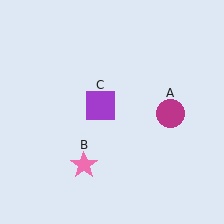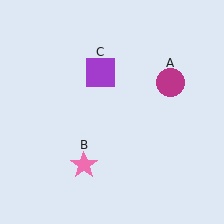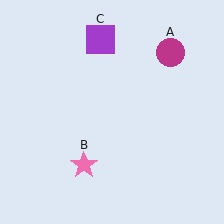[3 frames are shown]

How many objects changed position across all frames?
2 objects changed position: magenta circle (object A), purple square (object C).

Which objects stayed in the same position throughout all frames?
Pink star (object B) remained stationary.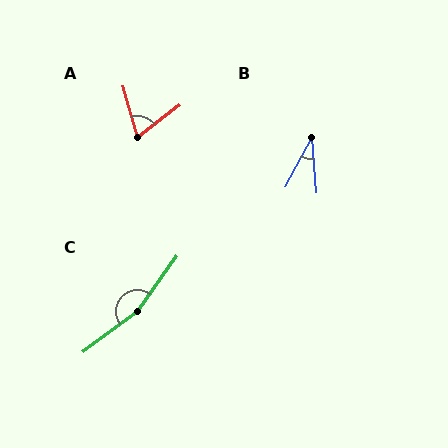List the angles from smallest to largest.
B (33°), A (69°), C (162°).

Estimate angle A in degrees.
Approximately 69 degrees.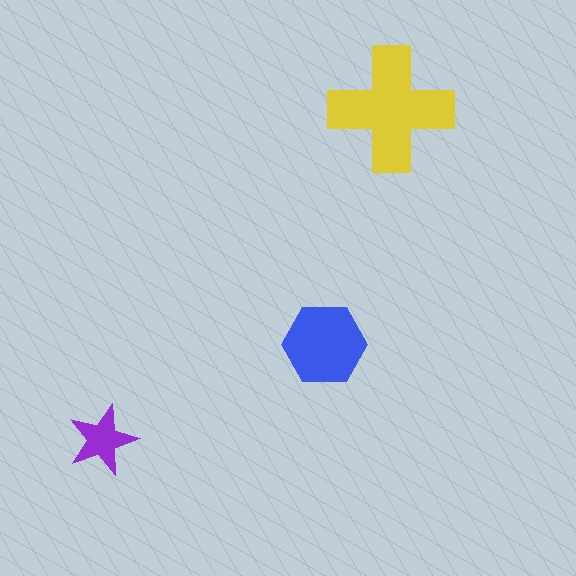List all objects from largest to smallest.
The yellow cross, the blue hexagon, the purple star.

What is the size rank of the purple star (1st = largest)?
3rd.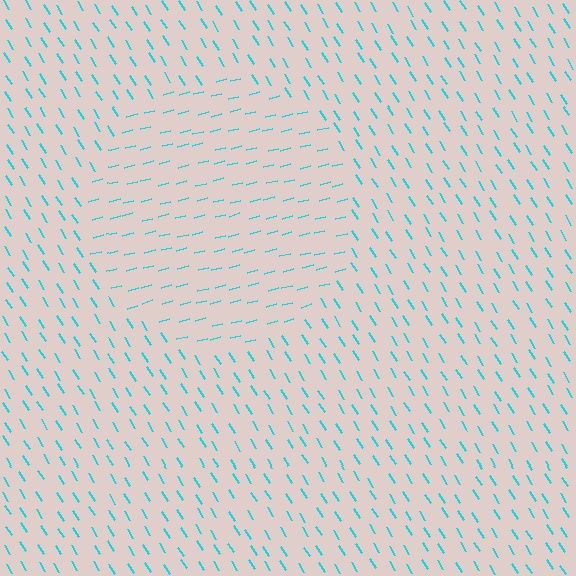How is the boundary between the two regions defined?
The boundary is defined purely by a change in line orientation (approximately 73 degrees difference). All lines are the same color and thickness.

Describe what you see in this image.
The image is filled with small cyan line segments. A circle region in the image has lines oriented differently from the surrounding lines, creating a visible texture boundary.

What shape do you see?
I see a circle.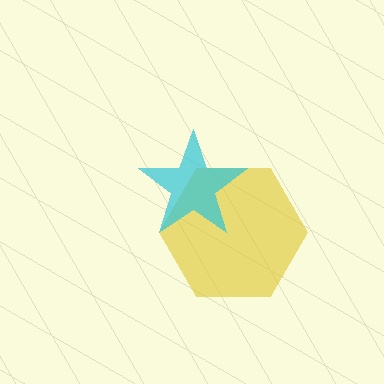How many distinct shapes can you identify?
There are 2 distinct shapes: a yellow hexagon, a cyan star.